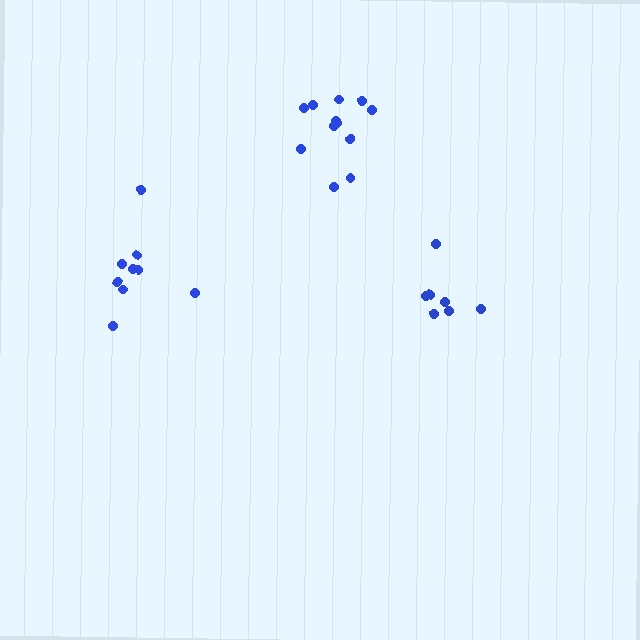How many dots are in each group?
Group 1: 12 dots, Group 2: 7 dots, Group 3: 9 dots (28 total).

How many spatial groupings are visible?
There are 3 spatial groupings.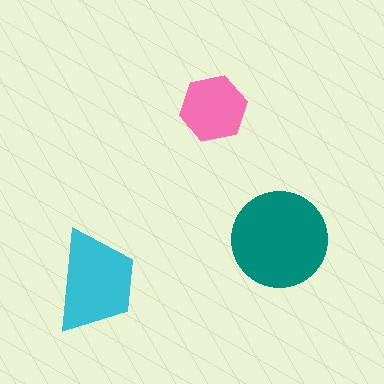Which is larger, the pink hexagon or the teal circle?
The teal circle.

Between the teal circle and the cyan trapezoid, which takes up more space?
The teal circle.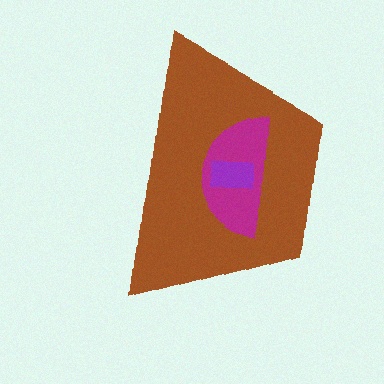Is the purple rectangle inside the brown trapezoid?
Yes.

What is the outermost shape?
The brown trapezoid.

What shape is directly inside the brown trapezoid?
The magenta semicircle.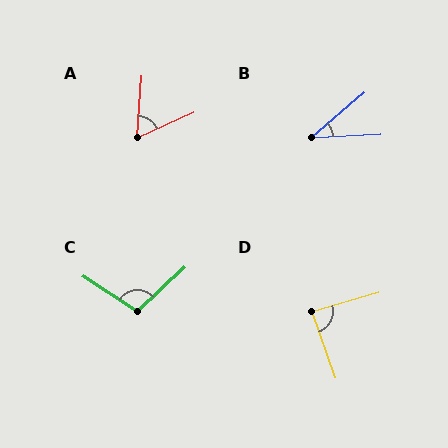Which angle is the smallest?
B, at approximately 38 degrees.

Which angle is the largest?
C, at approximately 104 degrees.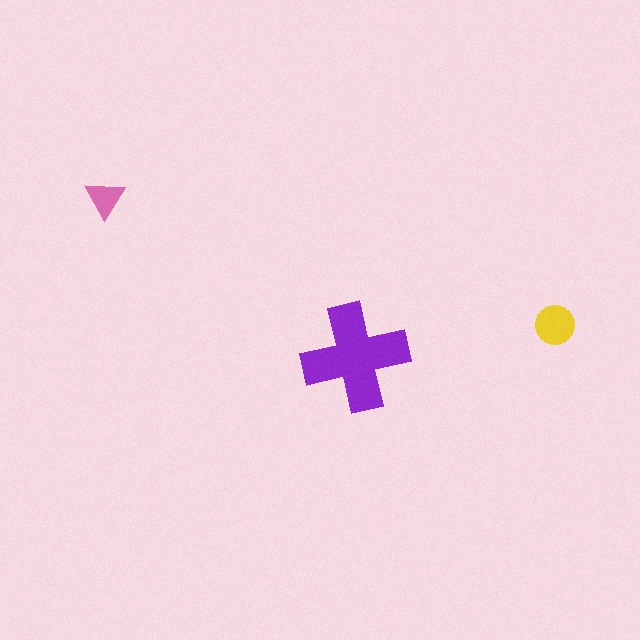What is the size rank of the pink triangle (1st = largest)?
3rd.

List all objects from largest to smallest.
The purple cross, the yellow circle, the pink triangle.